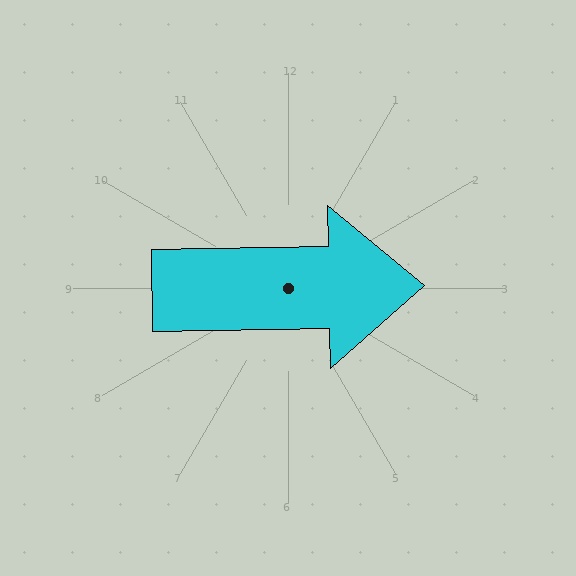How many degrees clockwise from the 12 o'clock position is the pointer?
Approximately 89 degrees.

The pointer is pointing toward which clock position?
Roughly 3 o'clock.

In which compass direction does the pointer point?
East.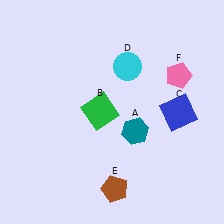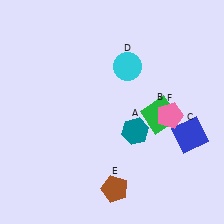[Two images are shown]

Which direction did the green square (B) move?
The green square (B) moved right.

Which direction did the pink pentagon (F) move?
The pink pentagon (F) moved down.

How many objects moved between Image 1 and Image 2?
3 objects moved between the two images.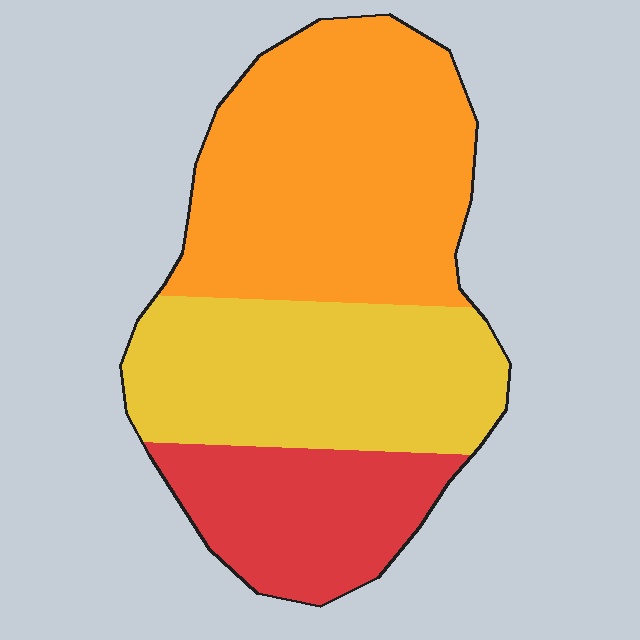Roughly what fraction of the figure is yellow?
Yellow takes up about one third (1/3) of the figure.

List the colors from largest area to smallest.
From largest to smallest: orange, yellow, red.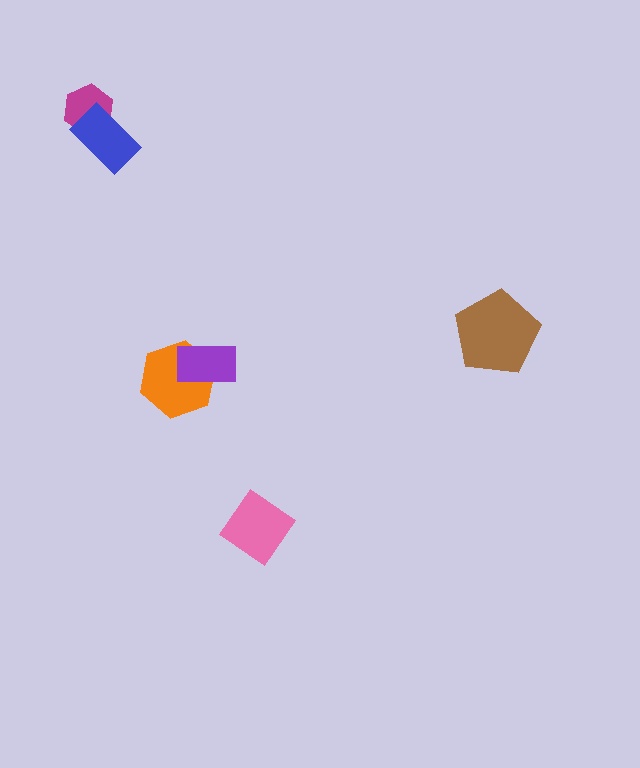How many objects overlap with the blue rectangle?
1 object overlaps with the blue rectangle.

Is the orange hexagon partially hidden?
Yes, it is partially covered by another shape.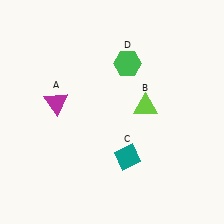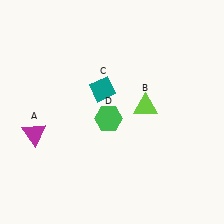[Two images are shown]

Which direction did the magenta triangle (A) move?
The magenta triangle (A) moved down.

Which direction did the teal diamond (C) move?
The teal diamond (C) moved up.